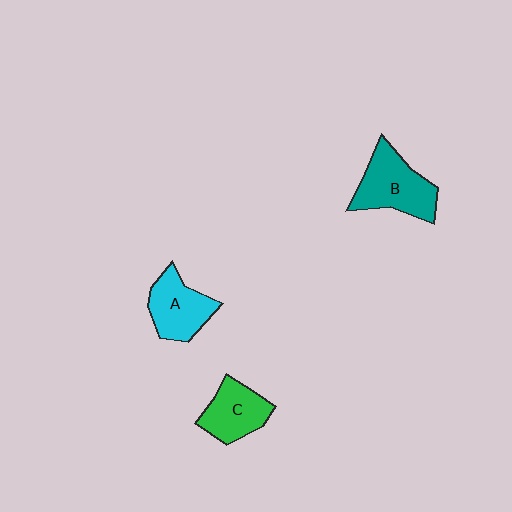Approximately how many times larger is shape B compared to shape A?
Approximately 1.2 times.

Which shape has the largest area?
Shape B (teal).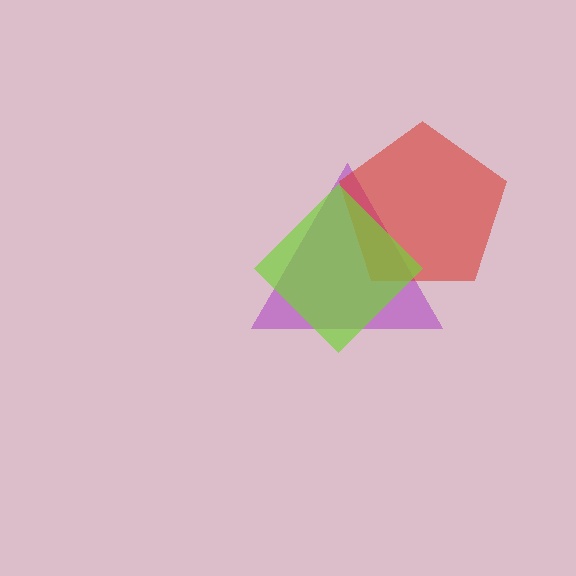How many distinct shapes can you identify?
There are 3 distinct shapes: a purple triangle, a red pentagon, a lime diamond.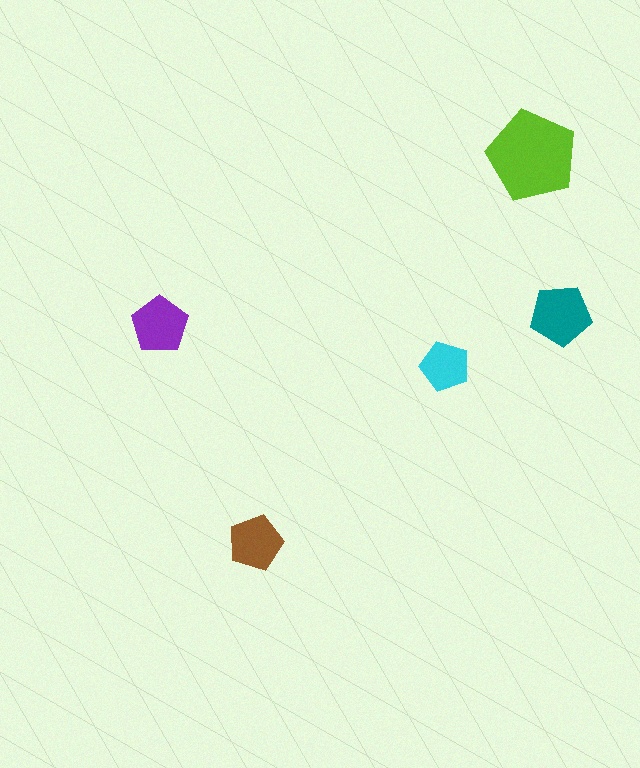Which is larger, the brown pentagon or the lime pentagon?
The lime one.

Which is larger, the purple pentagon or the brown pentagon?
The purple one.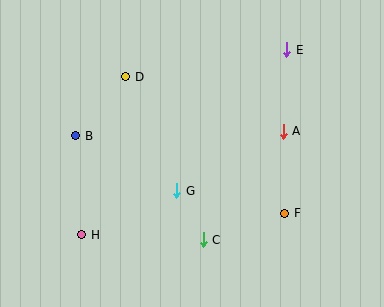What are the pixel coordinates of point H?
Point H is at (82, 235).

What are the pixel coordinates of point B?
Point B is at (76, 136).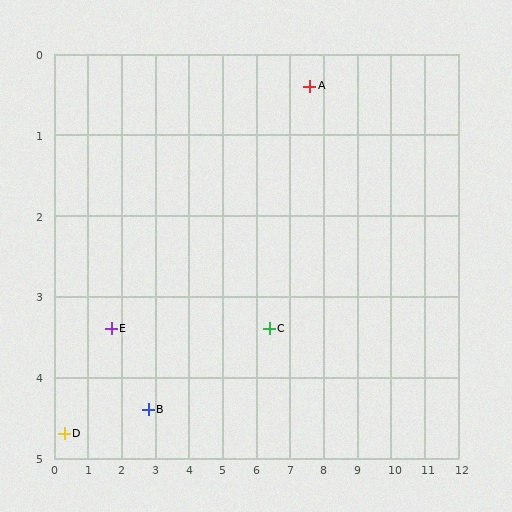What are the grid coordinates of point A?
Point A is at approximately (7.6, 0.4).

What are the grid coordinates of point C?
Point C is at approximately (6.4, 3.4).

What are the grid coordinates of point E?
Point E is at approximately (1.7, 3.4).